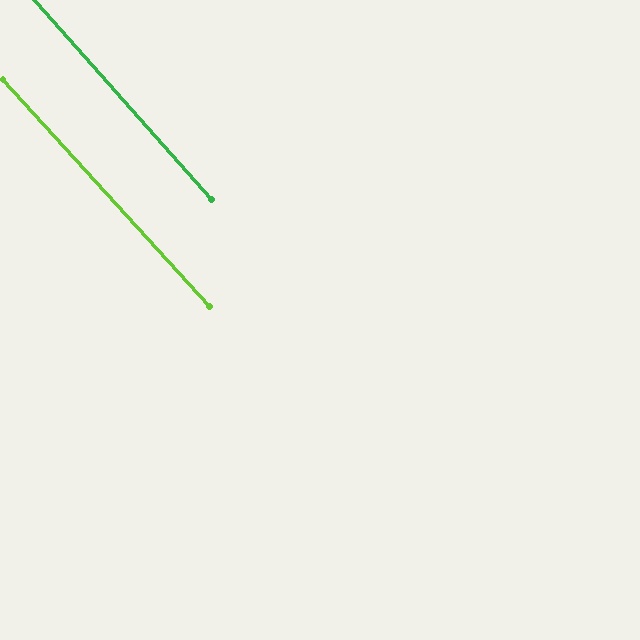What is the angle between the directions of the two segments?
Approximately 1 degree.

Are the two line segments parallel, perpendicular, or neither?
Parallel — their directions differ by only 0.9°.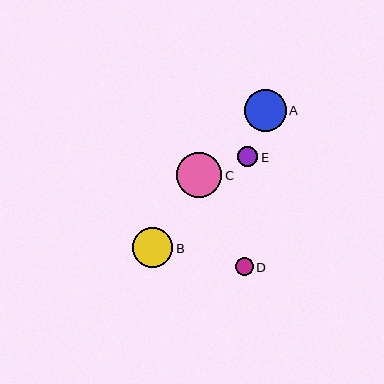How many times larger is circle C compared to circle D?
Circle C is approximately 2.5 times the size of circle D.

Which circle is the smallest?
Circle D is the smallest with a size of approximately 18 pixels.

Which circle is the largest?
Circle C is the largest with a size of approximately 45 pixels.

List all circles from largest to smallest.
From largest to smallest: C, A, B, E, D.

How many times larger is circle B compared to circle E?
Circle B is approximately 2.0 times the size of circle E.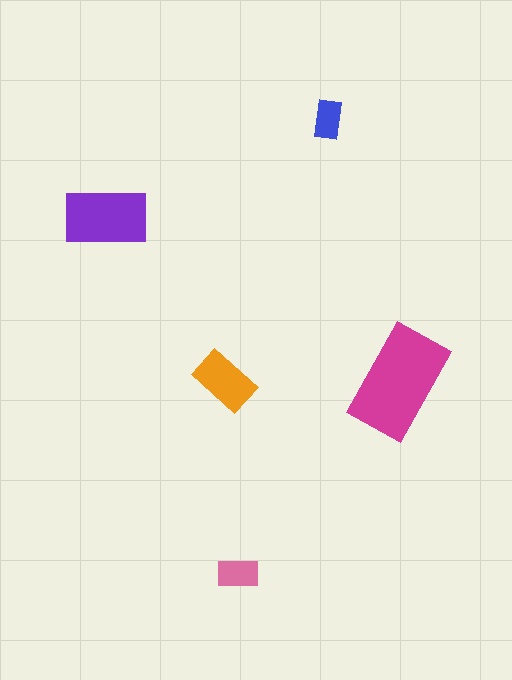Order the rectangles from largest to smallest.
the magenta one, the purple one, the orange one, the pink one, the blue one.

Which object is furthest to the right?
The magenta rectangle is rightmost.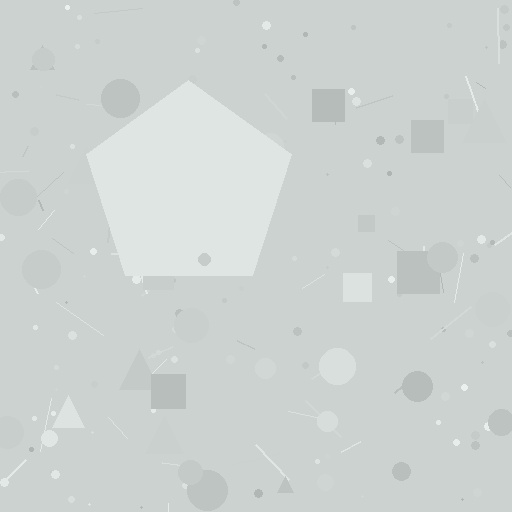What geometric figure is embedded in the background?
A pentagon is embedded in the background.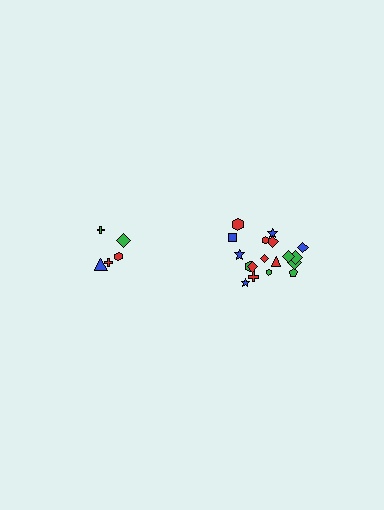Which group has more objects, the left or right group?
The right group.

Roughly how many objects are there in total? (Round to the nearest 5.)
Roughly 25 objects in total.